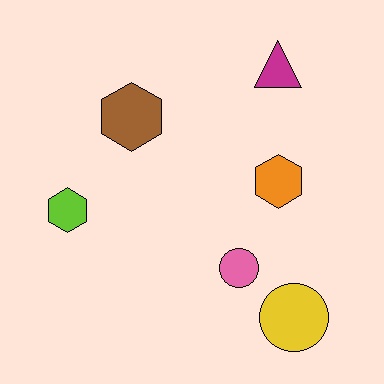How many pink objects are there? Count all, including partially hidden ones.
There is 1 pink object.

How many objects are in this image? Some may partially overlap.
There are 6 objects.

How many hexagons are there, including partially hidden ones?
There are 3 hexagons.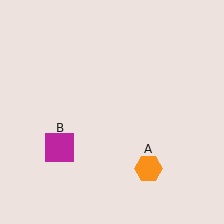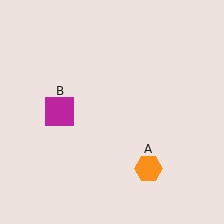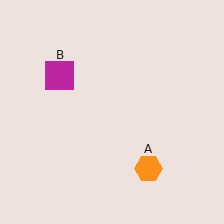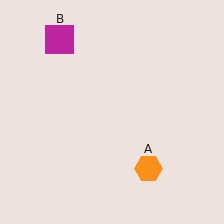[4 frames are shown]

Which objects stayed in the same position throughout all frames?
Orange hexagon (object A) remained stationary.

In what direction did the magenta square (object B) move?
The magenta square (object B) moved up.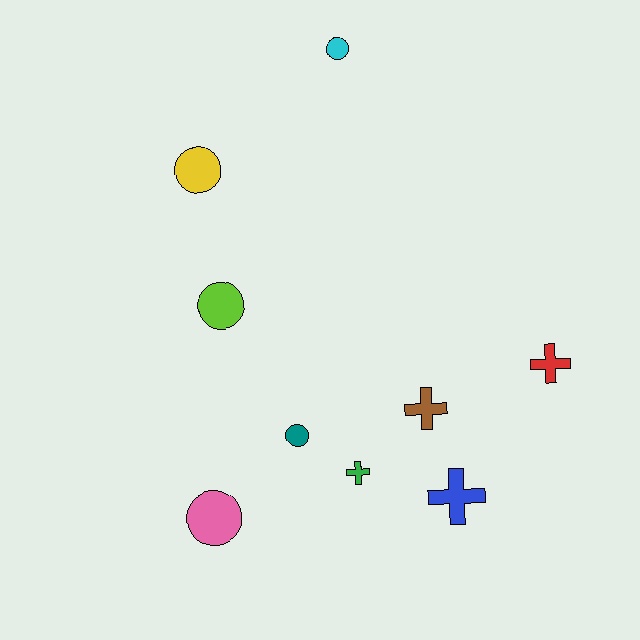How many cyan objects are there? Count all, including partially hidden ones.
There is 1 cyan object.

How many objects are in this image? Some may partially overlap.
There are 9 objects.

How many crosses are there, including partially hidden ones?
There are 4 crosses.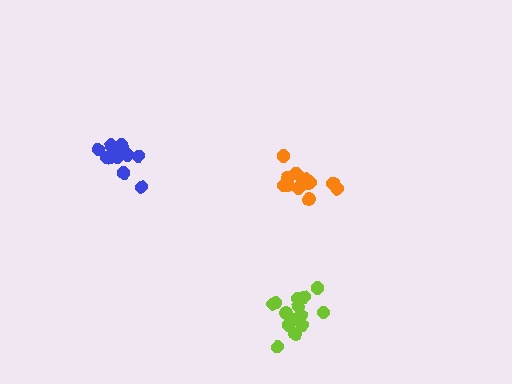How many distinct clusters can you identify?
There are 3 distinct clusters.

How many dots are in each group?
Group 1: 13 dots, Group 2: 12 dots, Group 3: 15 dots (40 total).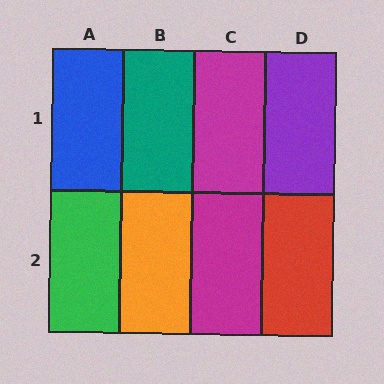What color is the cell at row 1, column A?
Blue.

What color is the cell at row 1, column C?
Magenta.